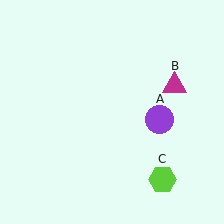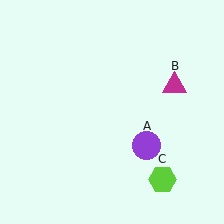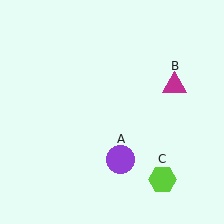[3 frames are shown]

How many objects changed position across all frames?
1 object changed position: purple circle (object A).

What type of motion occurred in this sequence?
The purple circle (object A) rotated clockwise around the center of the scene.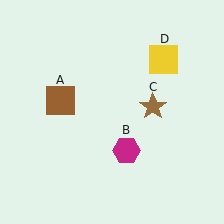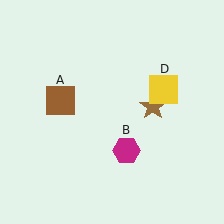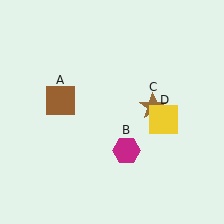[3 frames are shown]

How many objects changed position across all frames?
1 object changed position: yellow square (object D).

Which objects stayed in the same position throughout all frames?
Brown square (object A) and magenta hexagon (object B) and brown star (object C) remained stationary.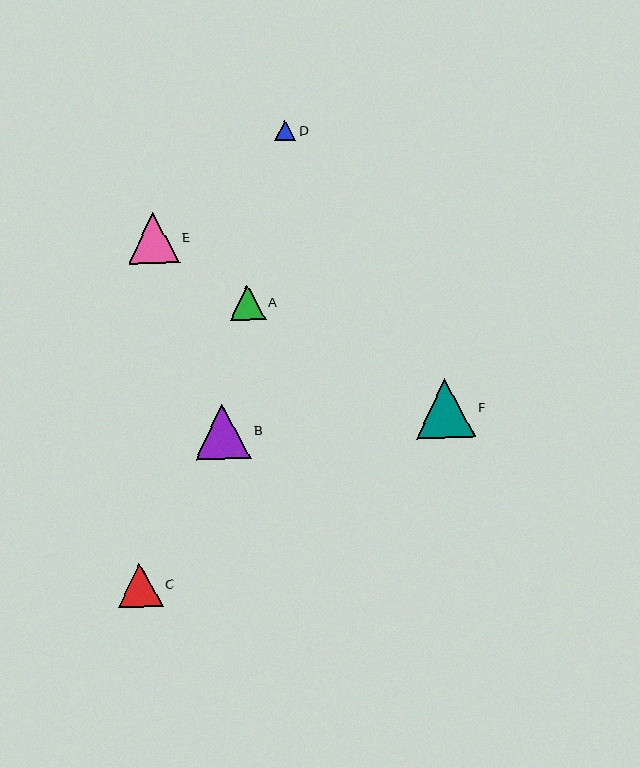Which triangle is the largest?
Triangle F is the largest with a size of approximately 59 pixels.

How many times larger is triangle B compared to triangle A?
Triangle B is approximately 1.6 times the size of triangle A.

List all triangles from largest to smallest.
From largest to smallest: F, B, E, C, A, D.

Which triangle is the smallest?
Triangle D is the smallest with a size of approximately 21 pixels.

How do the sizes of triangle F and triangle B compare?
Triangle F and triangle B are approximately the same size.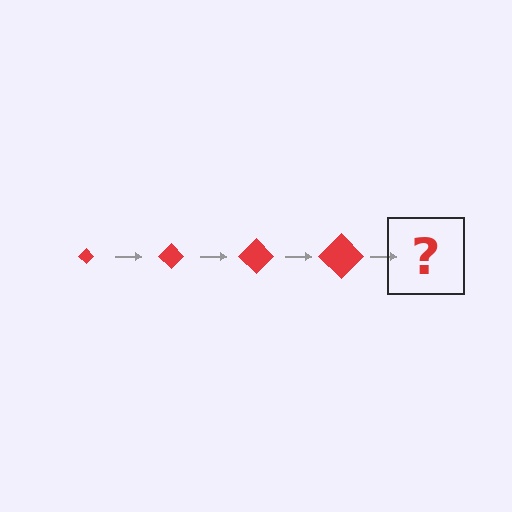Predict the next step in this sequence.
The next step is a red diamond, larger than the previous one.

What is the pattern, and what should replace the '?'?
The pattern is that the diamond gets progressively larger each step. The '?' should be a red diamond, larger than the previous one.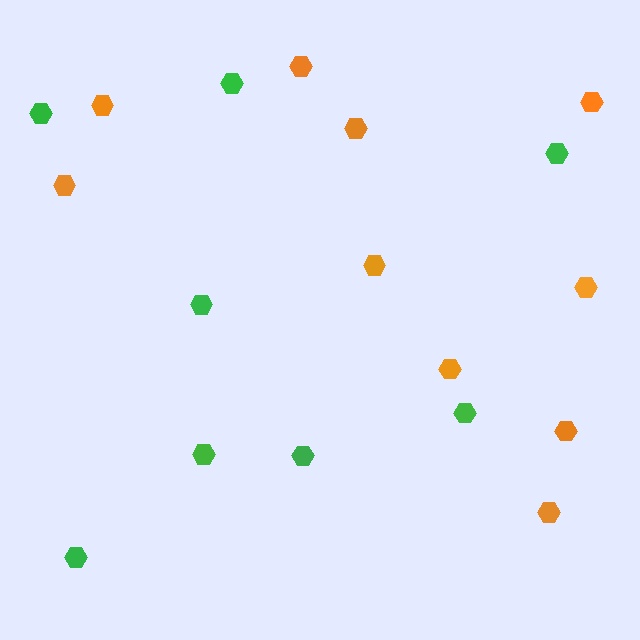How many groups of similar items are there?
There are 2 groups: one group of green hexagons (8) and one group of orange hexagons (10).